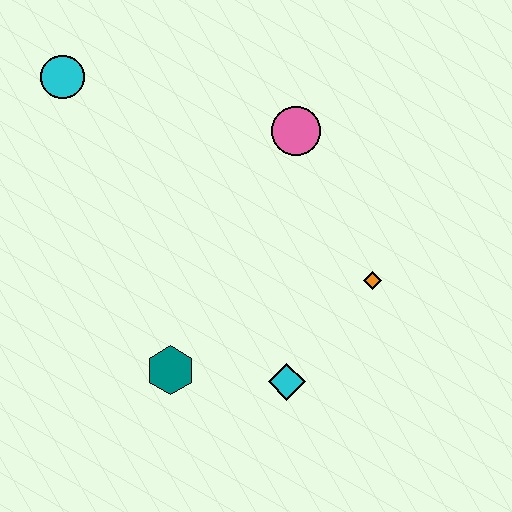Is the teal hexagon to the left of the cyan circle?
No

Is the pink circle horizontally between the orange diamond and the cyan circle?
Yes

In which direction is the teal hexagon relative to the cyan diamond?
The teal hexagon is to the left of the cyan diamond.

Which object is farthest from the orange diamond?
The cyan circle is farthest from the orange diamond.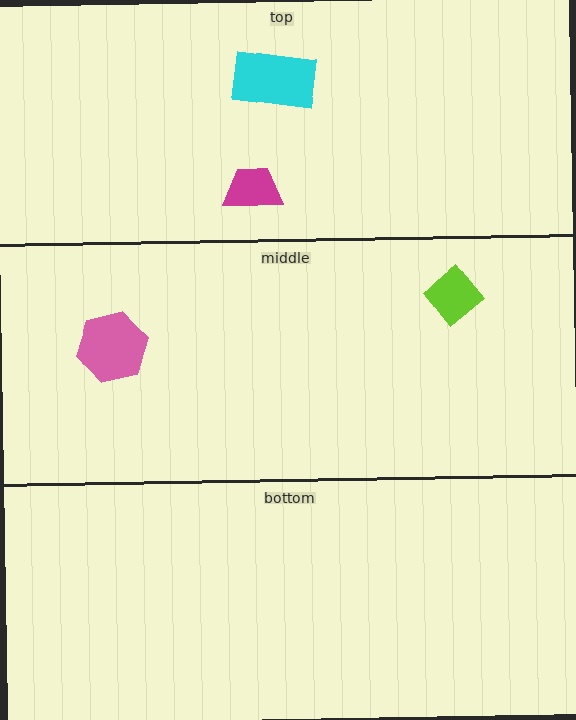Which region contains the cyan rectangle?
The top region.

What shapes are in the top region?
The cyan rectangle, the magenta trapezoid.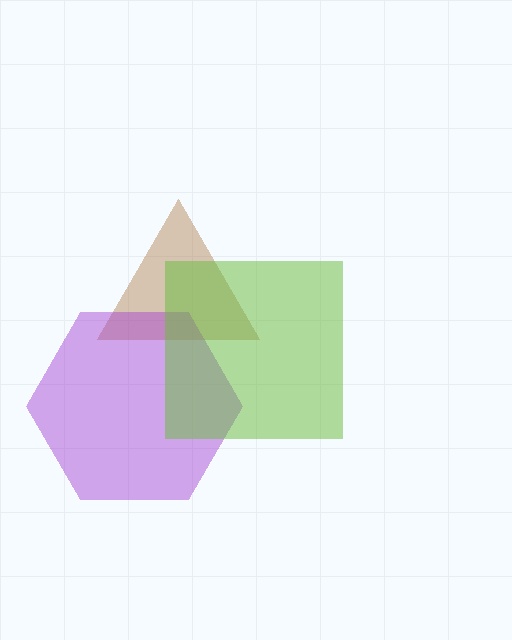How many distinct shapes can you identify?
There are 3 distinct shapes: a brown triangle, a purple hexagon, a lime square.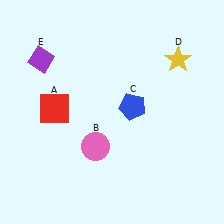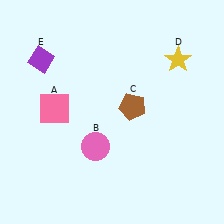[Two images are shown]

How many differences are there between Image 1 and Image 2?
There are 2 differences between the two images.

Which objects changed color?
A changed from red to pink. C changed from blue to brown.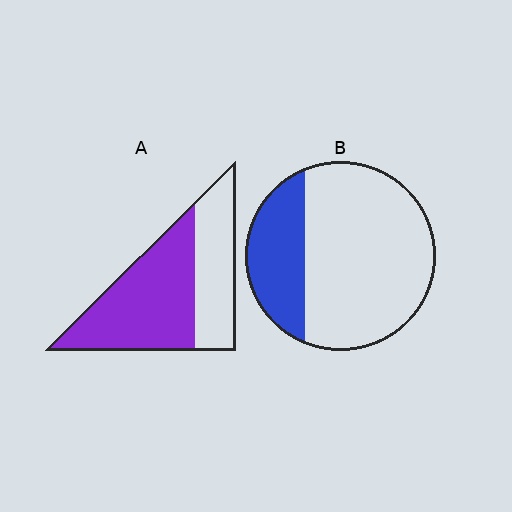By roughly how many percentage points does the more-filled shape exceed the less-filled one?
By roughly 35 percentage points (A over B).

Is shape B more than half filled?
No.